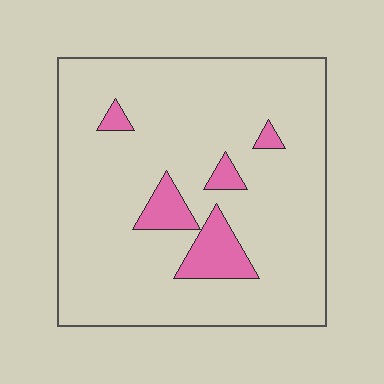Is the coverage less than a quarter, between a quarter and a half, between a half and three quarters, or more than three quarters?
Less than a quarter.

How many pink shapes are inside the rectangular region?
5.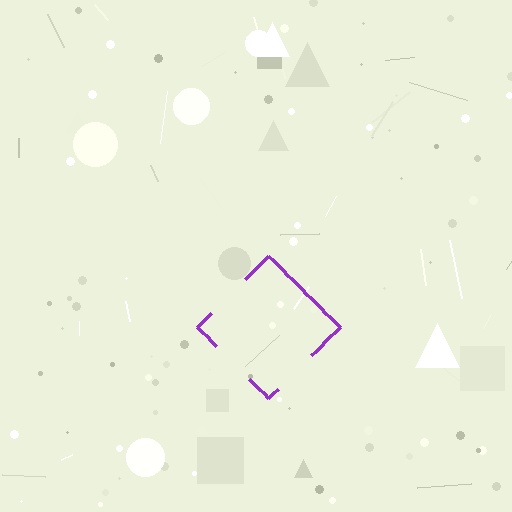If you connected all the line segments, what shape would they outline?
They would outline a diamond.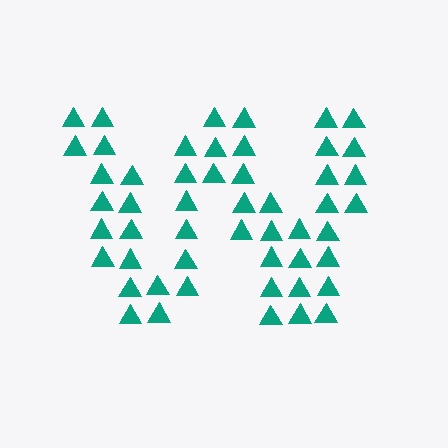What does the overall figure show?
The overall figure shows the letter W.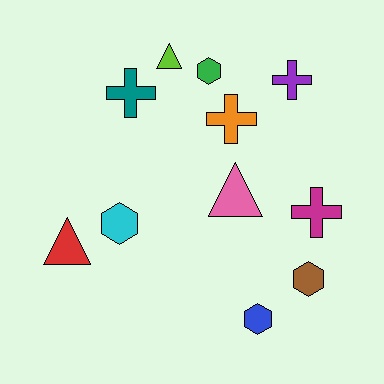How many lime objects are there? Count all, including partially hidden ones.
There is 1 lime object.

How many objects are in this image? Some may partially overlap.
There are 11 objects.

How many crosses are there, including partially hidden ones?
There are 4 crosses.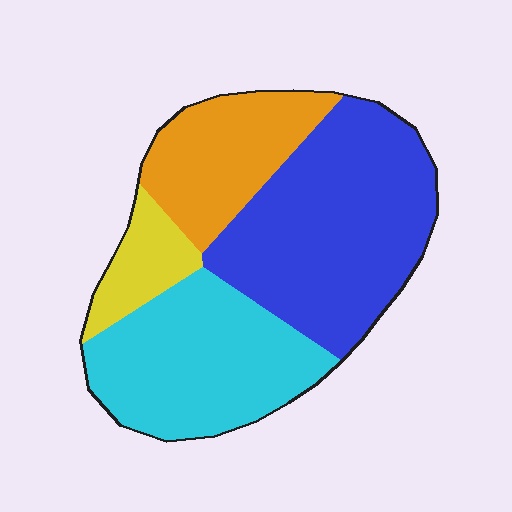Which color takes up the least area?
Yellow, at roughly 10%.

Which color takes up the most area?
Blue, at roughly 40%.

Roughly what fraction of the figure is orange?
Orange takes up about one fifth (1/5) of the figure.